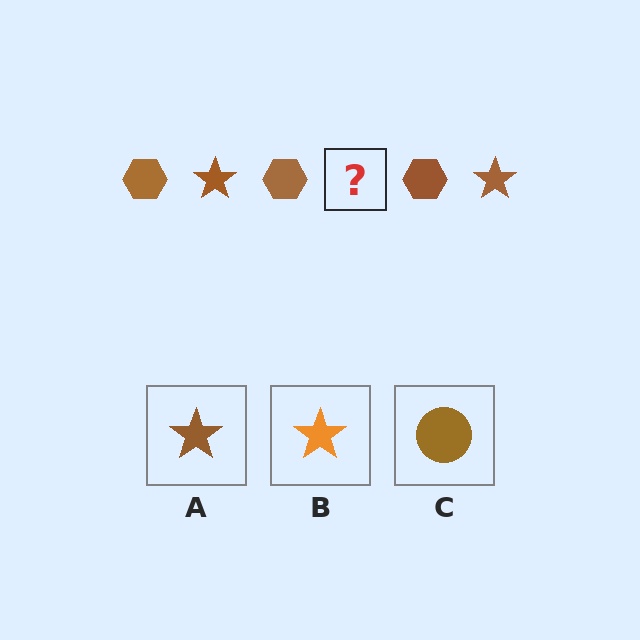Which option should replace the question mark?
Option A.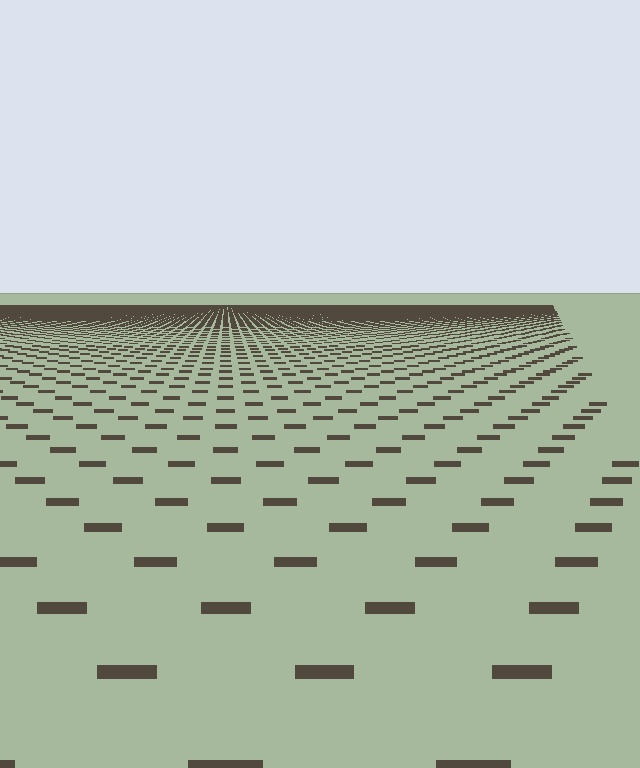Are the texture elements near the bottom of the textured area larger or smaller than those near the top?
Larger. Near the bottom, elements are closer to the viewer and appear at a bigger on-screen size.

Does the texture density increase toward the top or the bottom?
Density increases toward the top.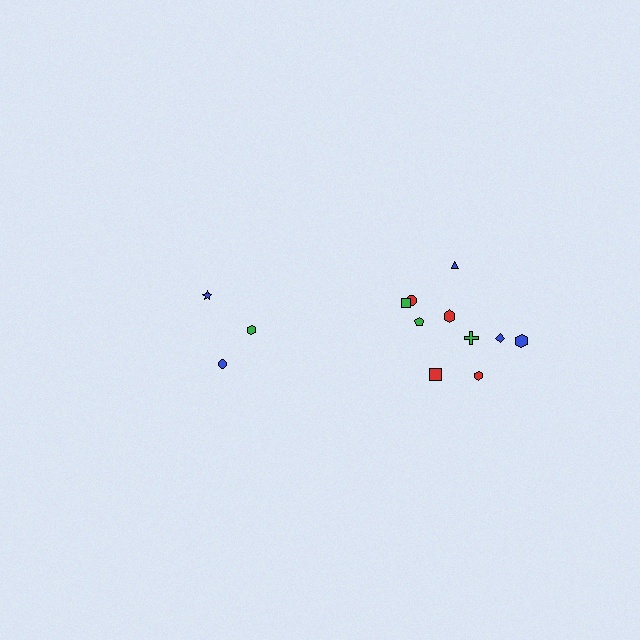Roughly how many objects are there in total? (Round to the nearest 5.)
Roughly 15 objects in total.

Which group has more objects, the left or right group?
The right group.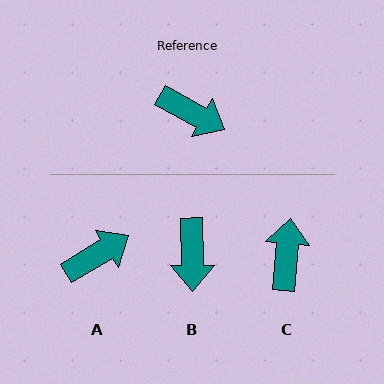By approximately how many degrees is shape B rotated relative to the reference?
Approximately 61 degrees clockwise.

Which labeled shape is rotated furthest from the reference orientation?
C, about 113 degrees away.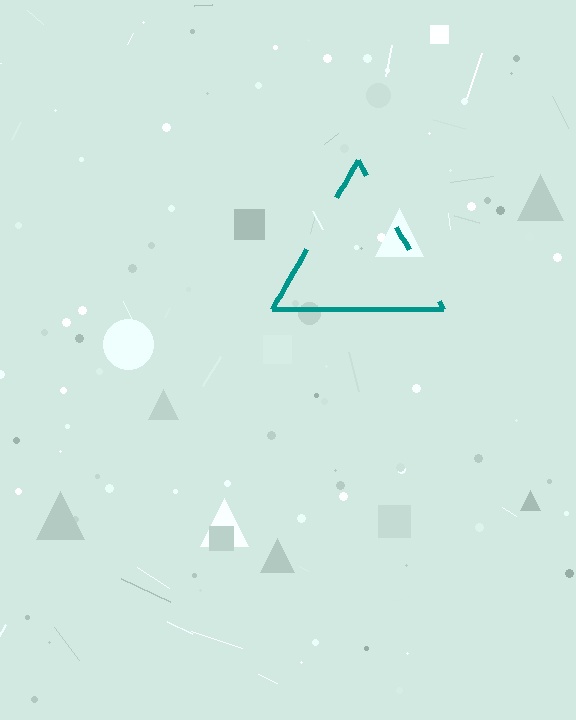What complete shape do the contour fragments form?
The contour fragments form a triangle.